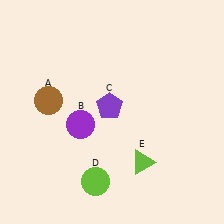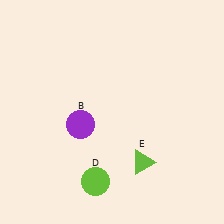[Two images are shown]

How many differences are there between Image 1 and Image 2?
There are 2 differences between the two images.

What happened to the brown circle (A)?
The brown circle (A) was removed in Image 2. It was in the top-left area of Image 1.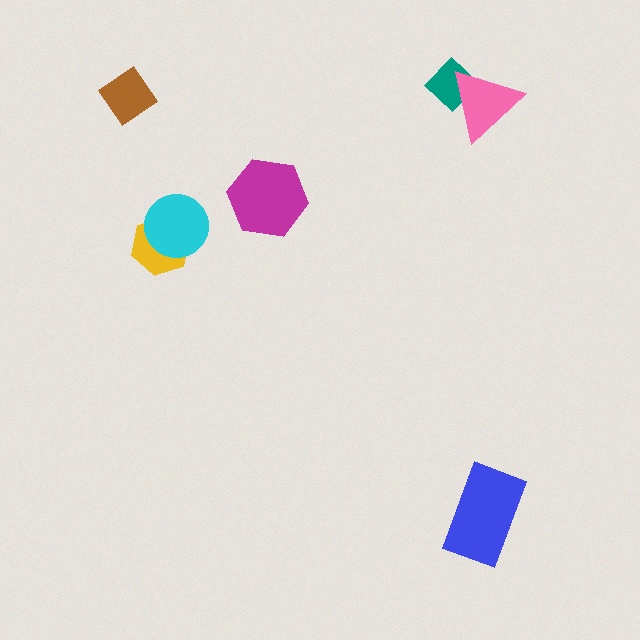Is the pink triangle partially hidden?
No, no other shape covers it.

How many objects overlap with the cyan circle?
1 object overlaps with the cyan circle.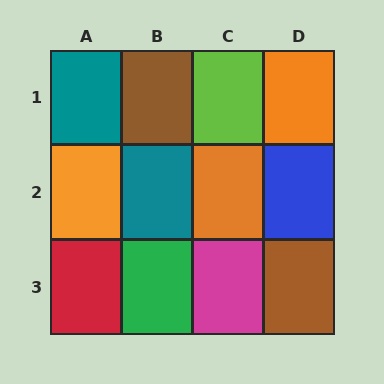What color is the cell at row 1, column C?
Lime.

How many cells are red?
1 cell is red.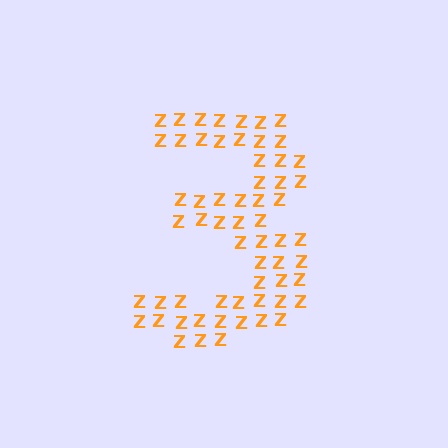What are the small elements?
The small elements are letter Z's.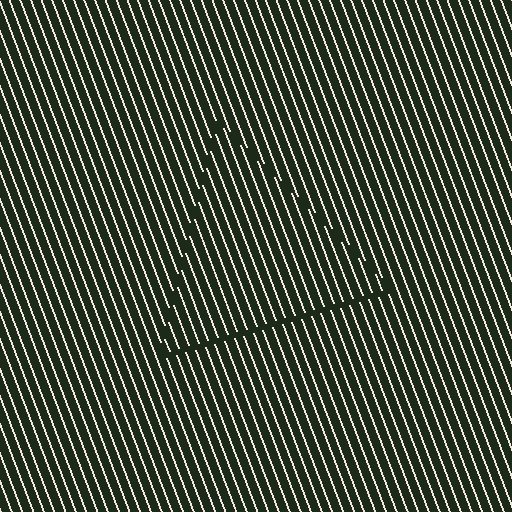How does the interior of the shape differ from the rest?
The interior of the shape contains the same grating, shifted by half a period — the contour is defined by the phase discontinuity where line-ends from the inner and outer gratings abut.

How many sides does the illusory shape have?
3 sides — the line-ends trace a triangle.